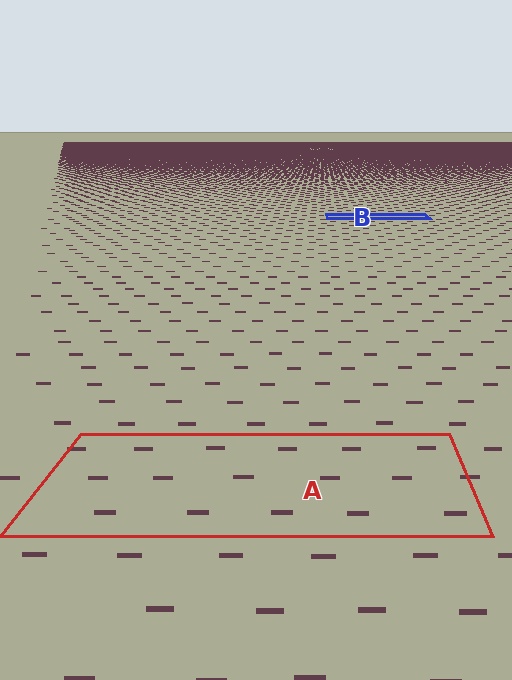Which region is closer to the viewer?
Region A is closer. The texture elements there are larger and more spread out.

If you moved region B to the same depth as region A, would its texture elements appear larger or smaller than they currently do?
They would appear larger. At a closer depth, the same texture elements are projected at a bigger on-screen size.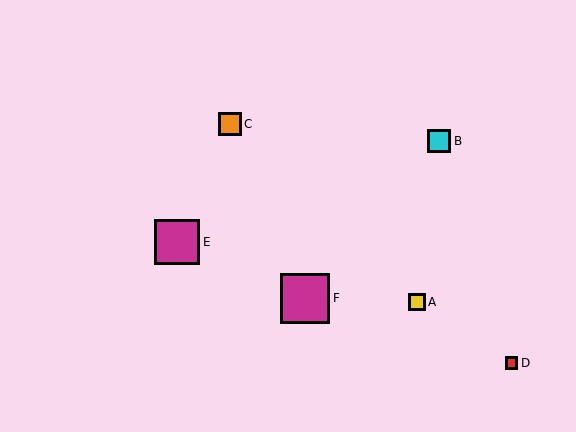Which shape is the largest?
The magenta square (labeled F) is the largest.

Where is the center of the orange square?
The center of the orange square is at (230, 124).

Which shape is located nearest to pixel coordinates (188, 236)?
The magenta square (labeled E) at (177, 242) is nearest to that location.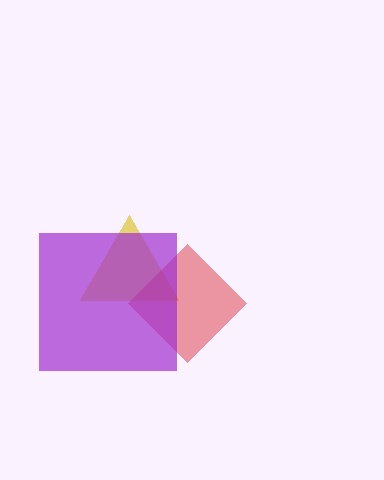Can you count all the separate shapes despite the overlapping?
Yes, there are 3 separate shapes.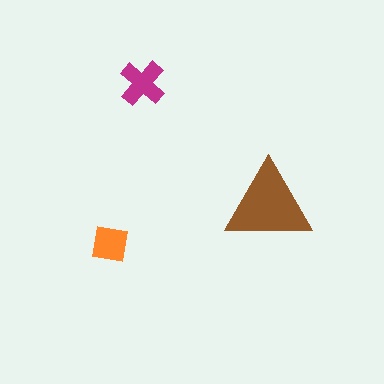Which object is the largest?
The brown triangle.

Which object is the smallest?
The orange square.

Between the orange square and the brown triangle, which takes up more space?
The brown triangle.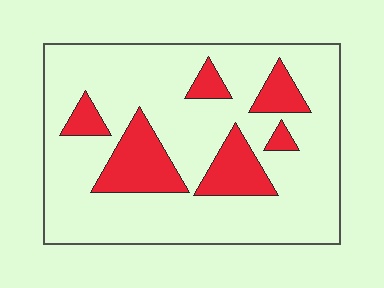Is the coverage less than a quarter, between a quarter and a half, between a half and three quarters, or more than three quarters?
Less than a quarter.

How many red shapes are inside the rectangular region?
6.